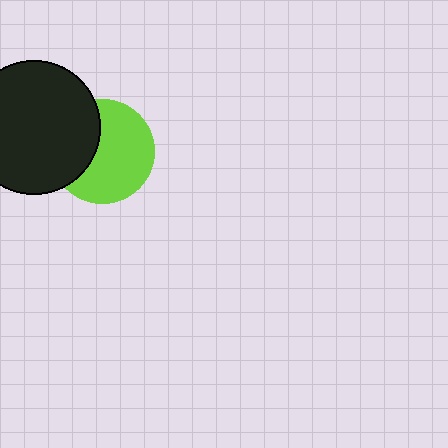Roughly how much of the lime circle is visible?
About half of it is visible (roughly 64%).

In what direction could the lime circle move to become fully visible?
The lime circle could move right. That would shift it out from behind the black circle entirely.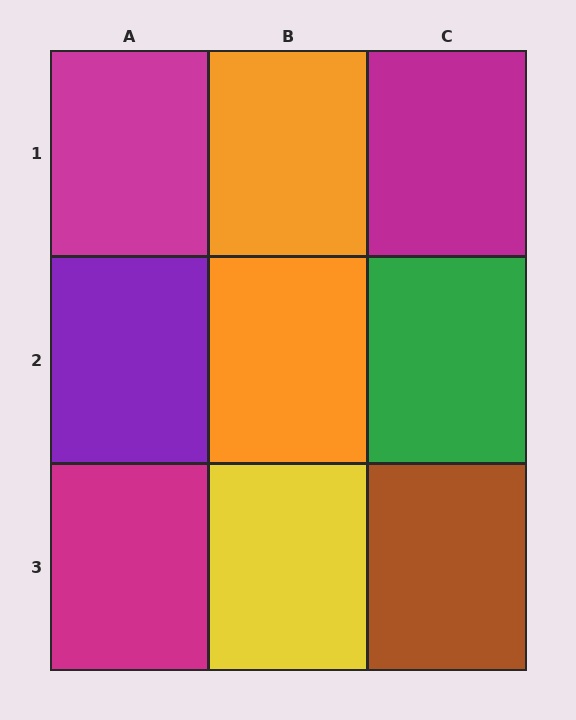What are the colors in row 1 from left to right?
Magenta, orange, magenta.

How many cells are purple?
1 cell is purple.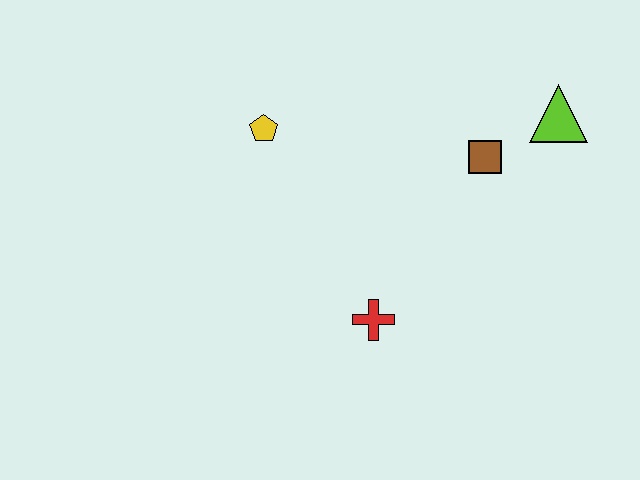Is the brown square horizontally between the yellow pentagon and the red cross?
No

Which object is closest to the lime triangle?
The brown square is closest to the lime triangle.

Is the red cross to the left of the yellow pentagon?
No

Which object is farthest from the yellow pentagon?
The lime triangle is farthest from the yellow pentagon.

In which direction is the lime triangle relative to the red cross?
The lime triangle is above the red cross.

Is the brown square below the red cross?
No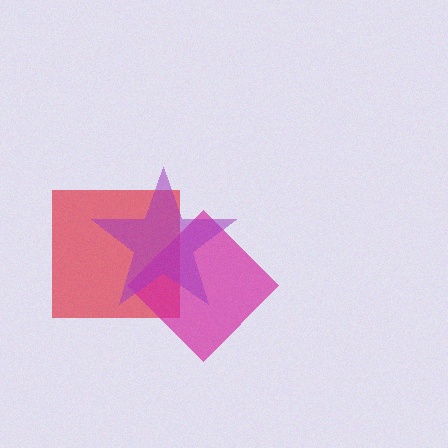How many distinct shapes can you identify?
There are 3 distinct shapes: a red square, a magenta diamond, a purple star.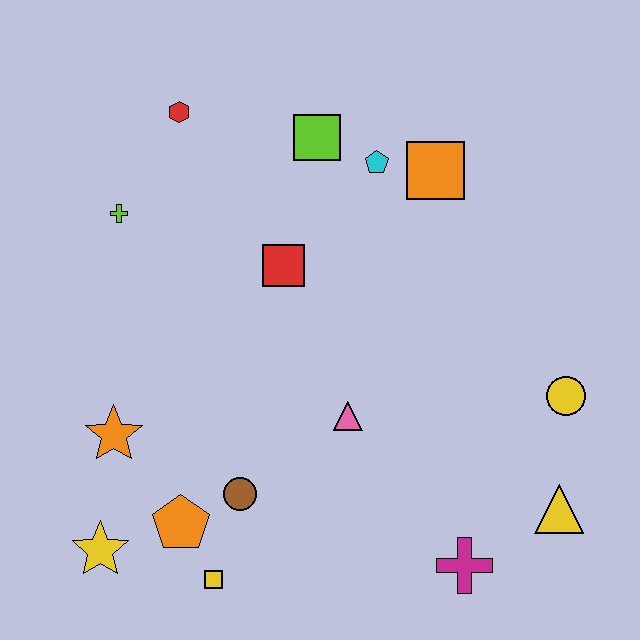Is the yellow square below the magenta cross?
Yes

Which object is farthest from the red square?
The yellow triangle is farthest from the red square.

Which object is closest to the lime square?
The cyan pentagon is closest to the lime square.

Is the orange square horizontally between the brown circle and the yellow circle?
Yes